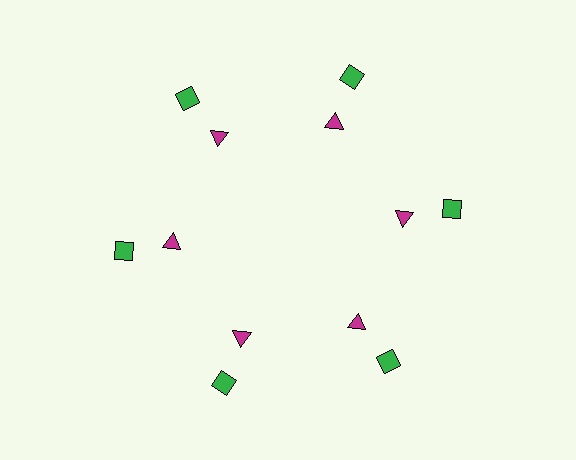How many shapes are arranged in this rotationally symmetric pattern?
There are 12 shapes, arranged in 6 groups of 2.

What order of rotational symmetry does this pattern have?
This pattern has 6-fold rotational symmetry.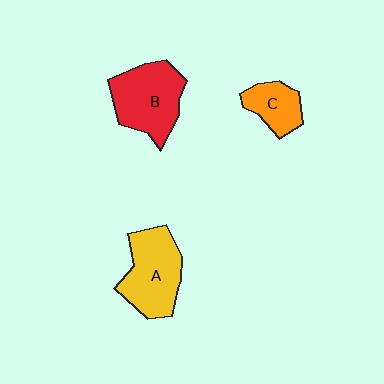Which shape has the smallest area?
Shape C (orange).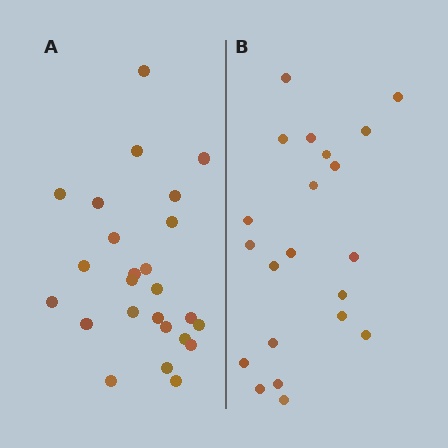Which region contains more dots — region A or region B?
Region A (the left region) has more dots.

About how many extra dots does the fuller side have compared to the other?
Region A has about 4 more dots than region B.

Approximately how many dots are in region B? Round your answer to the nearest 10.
About 20 dots. (The exact count is 21, which rounds to 20.)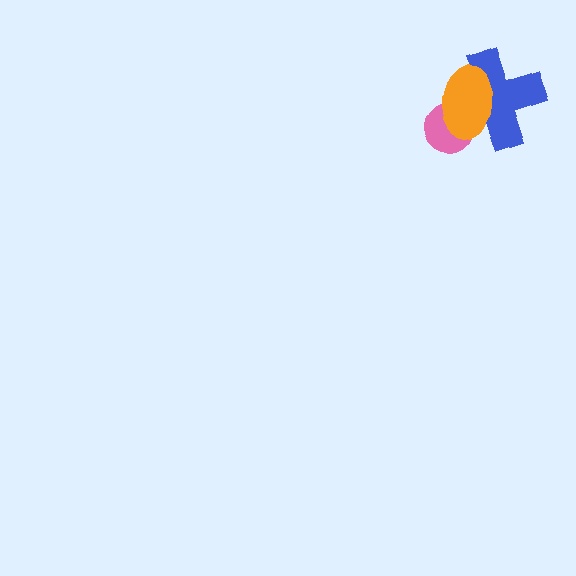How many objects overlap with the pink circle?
2 objects overlap with the pink circle.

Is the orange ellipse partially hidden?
No, no other shape covers it.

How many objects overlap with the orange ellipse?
2 objects overlap with the orange ellipse.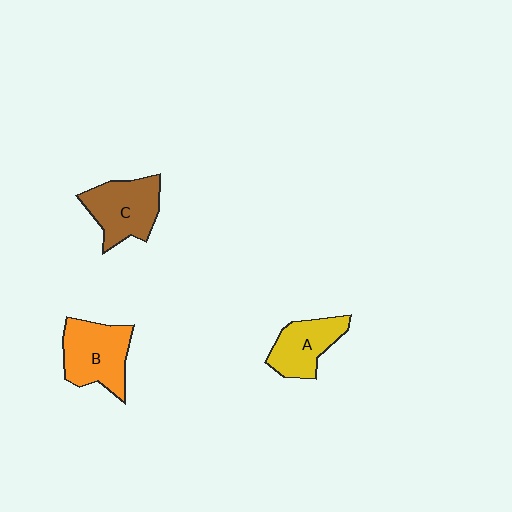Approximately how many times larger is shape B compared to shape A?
Approximately 1.3 times.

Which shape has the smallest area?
Shape A (yellow).